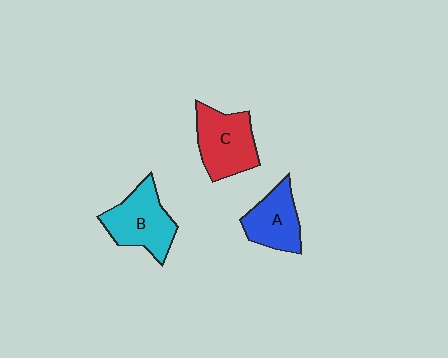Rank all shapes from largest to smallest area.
From largest to smallest: C (red), B (cyan), A (blue).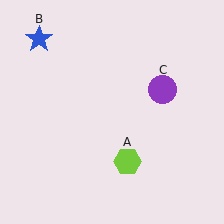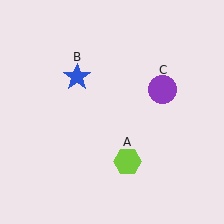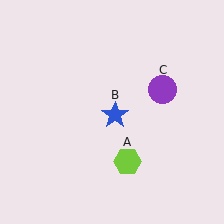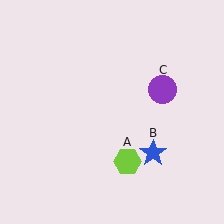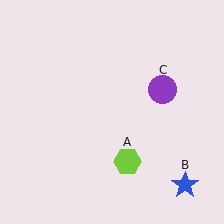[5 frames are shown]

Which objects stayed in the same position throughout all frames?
Lime hexagon (object A) and purple circle (object C) remained stationary.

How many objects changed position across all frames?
1 object changed position: blue star (object B).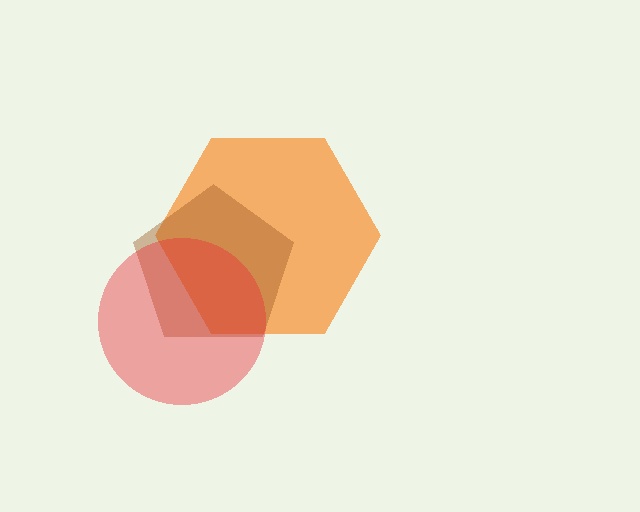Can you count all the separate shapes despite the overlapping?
Yes, there are 3 separate shapes.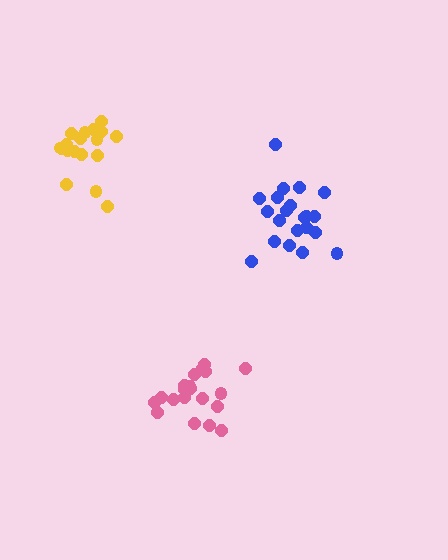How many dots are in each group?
Group 1: 19 dots, Group 2: 20 dots, Group 3: 21 dots (60 total).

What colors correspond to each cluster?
The clusters are colored: yellow, pink, blue.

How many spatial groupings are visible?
There are 3 spatial groupings.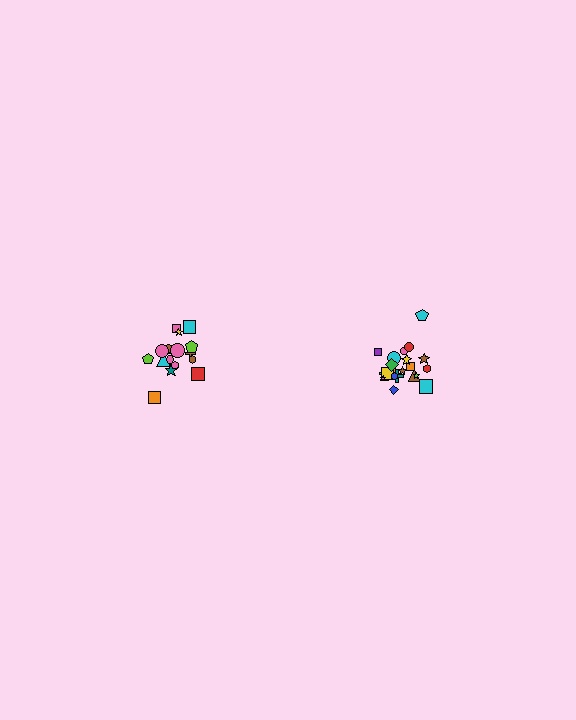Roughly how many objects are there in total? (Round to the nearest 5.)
Roughly 40 objects in total.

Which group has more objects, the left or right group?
The right group.